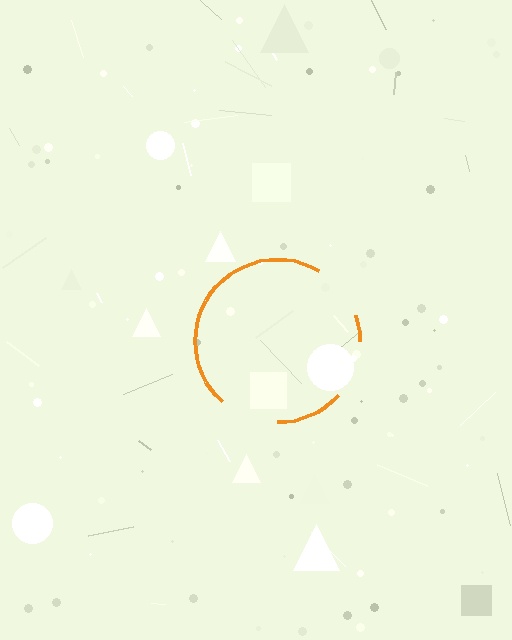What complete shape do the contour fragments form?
The contour fragments form a circle.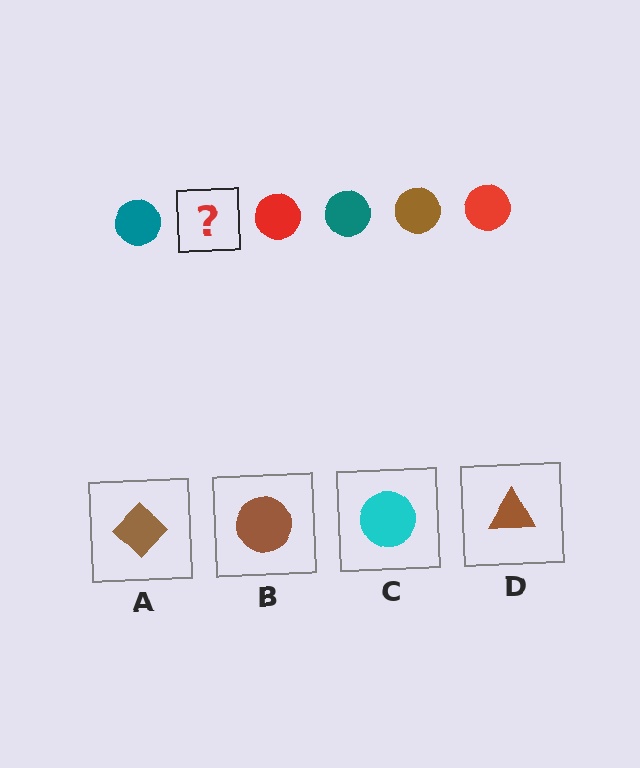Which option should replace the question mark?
Option B.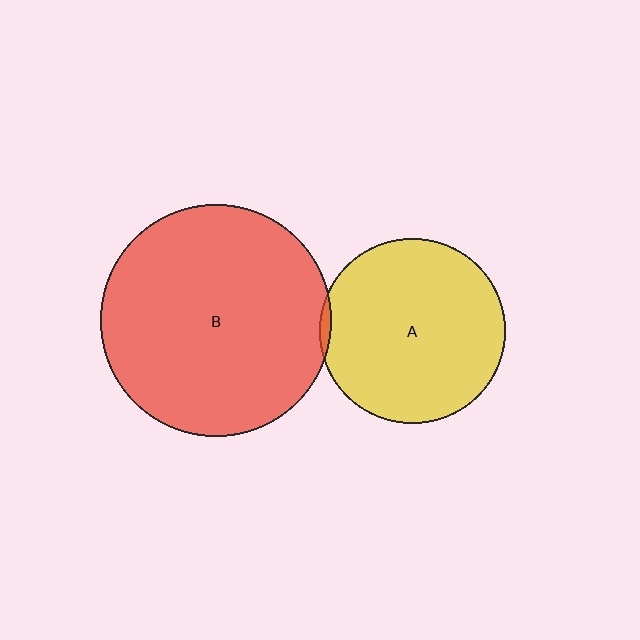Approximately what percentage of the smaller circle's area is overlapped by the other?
Approximately 5%.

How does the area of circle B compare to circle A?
Approximately 1.6 times.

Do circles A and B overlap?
Yes.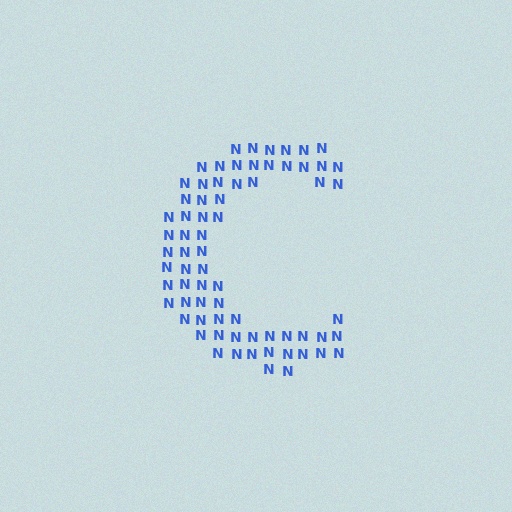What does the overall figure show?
The overall figure shows the letter C.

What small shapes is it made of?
It is made of small letter N's.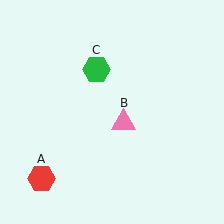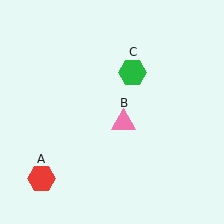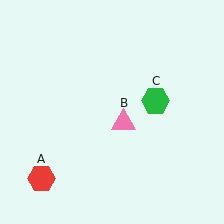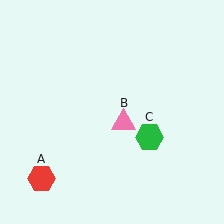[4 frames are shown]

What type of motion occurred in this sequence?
The green hexagon (object C) rotated clockwise around the center of the scene.